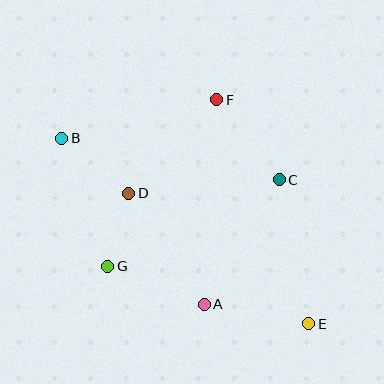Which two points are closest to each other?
Points D and G are closest to each other.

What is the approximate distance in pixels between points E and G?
The distance between E and G is approximately 209 pixels.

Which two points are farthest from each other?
Points B and E are farthest from each other.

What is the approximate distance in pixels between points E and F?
The distance between E and F is approximately 242 pixels.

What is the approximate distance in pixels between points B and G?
The distance between B and G is approximately 136 pixels.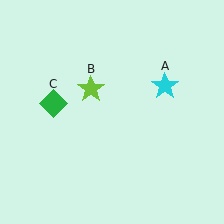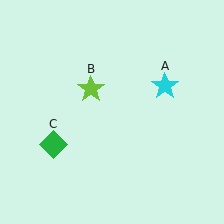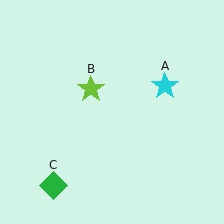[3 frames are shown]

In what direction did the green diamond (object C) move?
The green diamond (object C) moved down.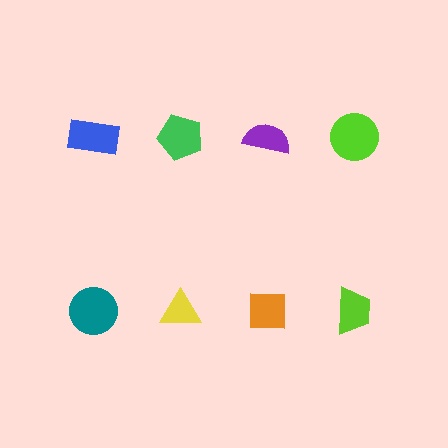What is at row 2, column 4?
A lime trapezoid.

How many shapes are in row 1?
4 shapes.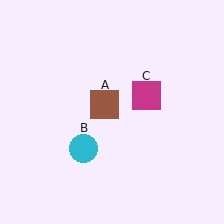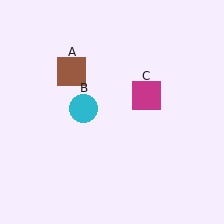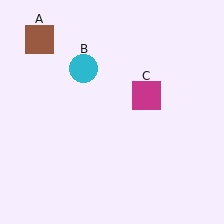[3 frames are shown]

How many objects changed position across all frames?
2 objects changed position: brown square (object A), cyan circle (object B).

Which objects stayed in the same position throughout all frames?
Magenta square (object C) remained stationary.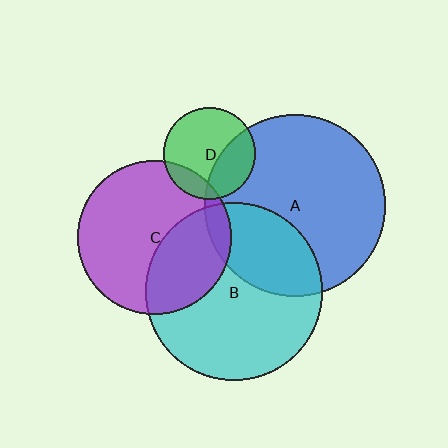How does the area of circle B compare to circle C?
Approximately 1.3 times.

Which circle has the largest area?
Circle A (blue).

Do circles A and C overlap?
Yes.